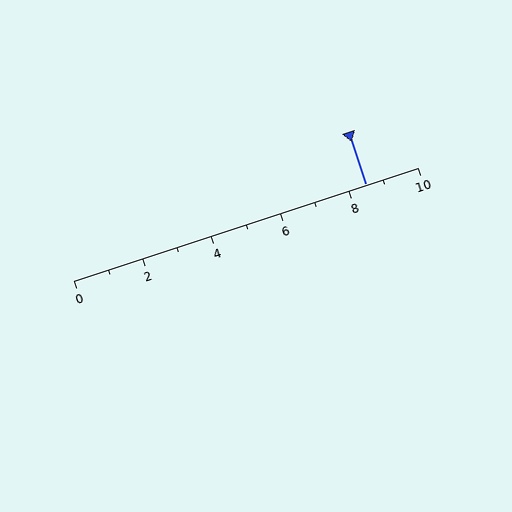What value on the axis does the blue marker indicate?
The marker indicates approximately 8.5.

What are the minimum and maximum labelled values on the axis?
The axis runs from 0 to 10.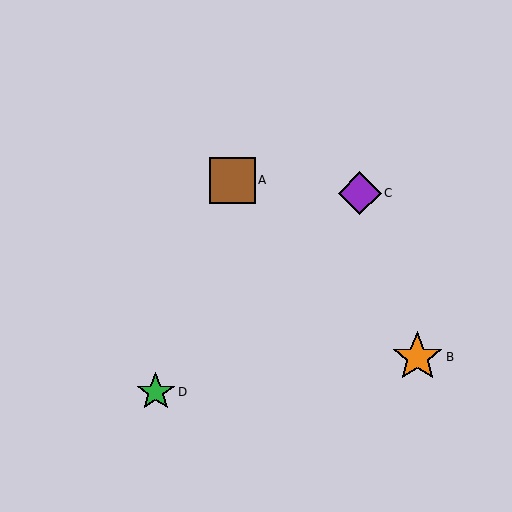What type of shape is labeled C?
Shape C is a purple diamond.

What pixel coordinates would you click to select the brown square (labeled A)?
Click at (232, 180) to select the brown square A.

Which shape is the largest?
The orange star (labeled B) is the largest.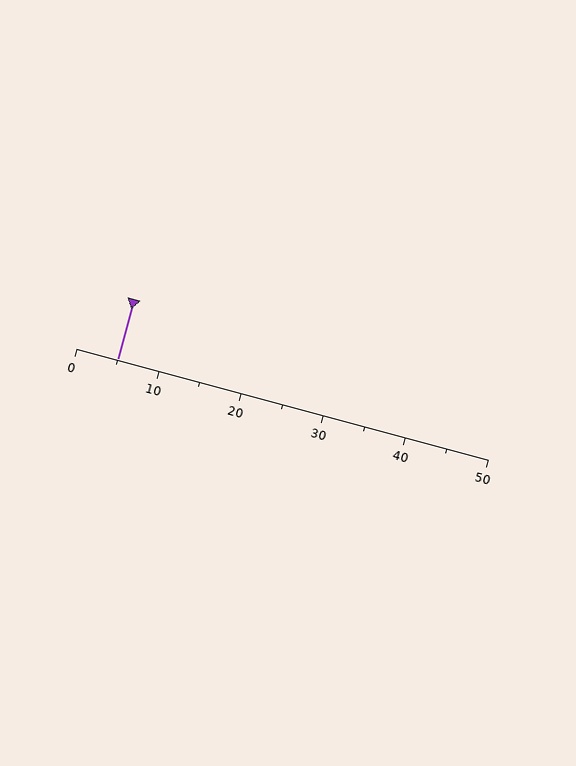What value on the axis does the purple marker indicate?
The marker indicates approximately 5.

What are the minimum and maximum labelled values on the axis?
The axis runs from 0 to 50.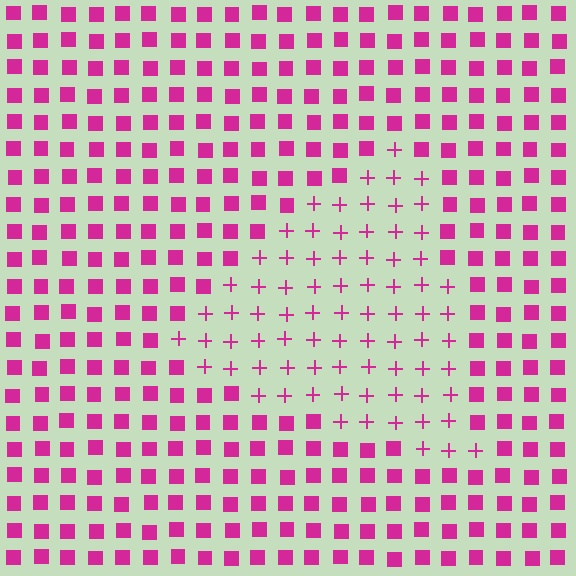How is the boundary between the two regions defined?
The boundary is defined by a change in element shape: plus signs inside vs. squares outside. All elements share the same color and spacing.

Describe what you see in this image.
The image is filled with small magenta elements arranged in a uniform grid. A triangle-shaped region contains plus signs, while the surrounding area contains squares. The boundary is defined purely by the change in element shape.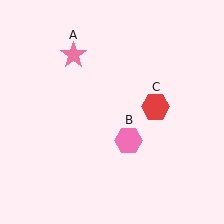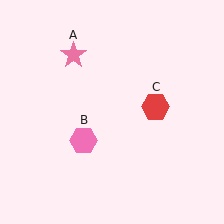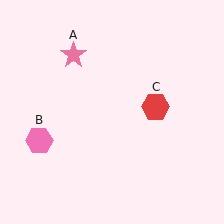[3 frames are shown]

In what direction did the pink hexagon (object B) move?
The pink hexagon (object B) moved left.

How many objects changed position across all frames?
1 object changed position: pink hexagon (object B).